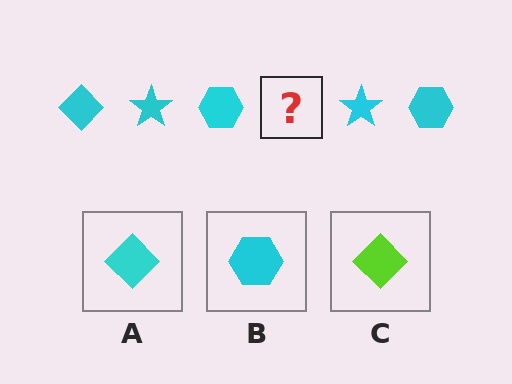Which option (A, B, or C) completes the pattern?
A.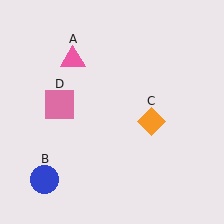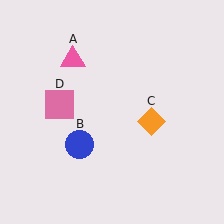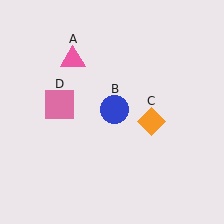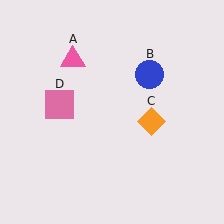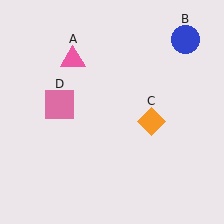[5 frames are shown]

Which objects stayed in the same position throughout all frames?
Pink triangle (object A) and orange diamond (object C) and pink square (object D) remained stationary.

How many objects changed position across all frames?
1 object changed position: blue circle (object B).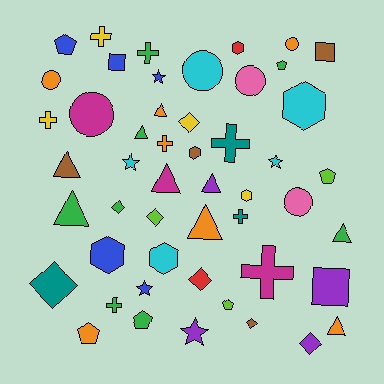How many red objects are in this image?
There are 2 red objects.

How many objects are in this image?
There are 50 objects.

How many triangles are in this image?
There are 9 triangles.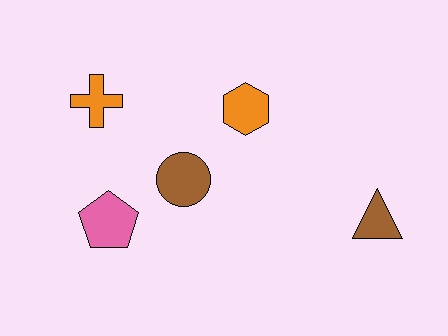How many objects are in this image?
There are 5 objects.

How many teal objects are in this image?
There are no teal objects.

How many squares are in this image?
There are no squares.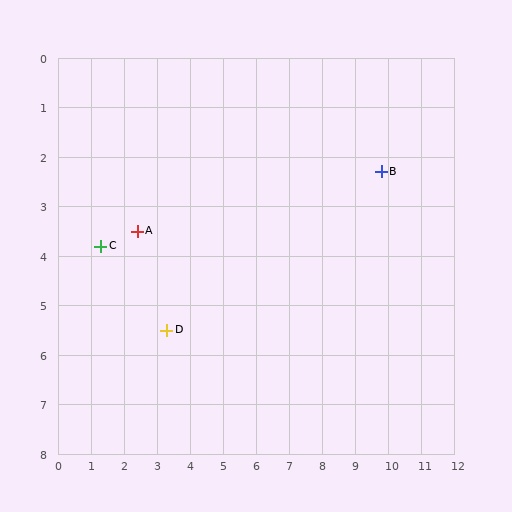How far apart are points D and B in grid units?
Points D and B are about 7.2 grid units apart.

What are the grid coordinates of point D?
Point D is at approximately (3.3, 5.5).